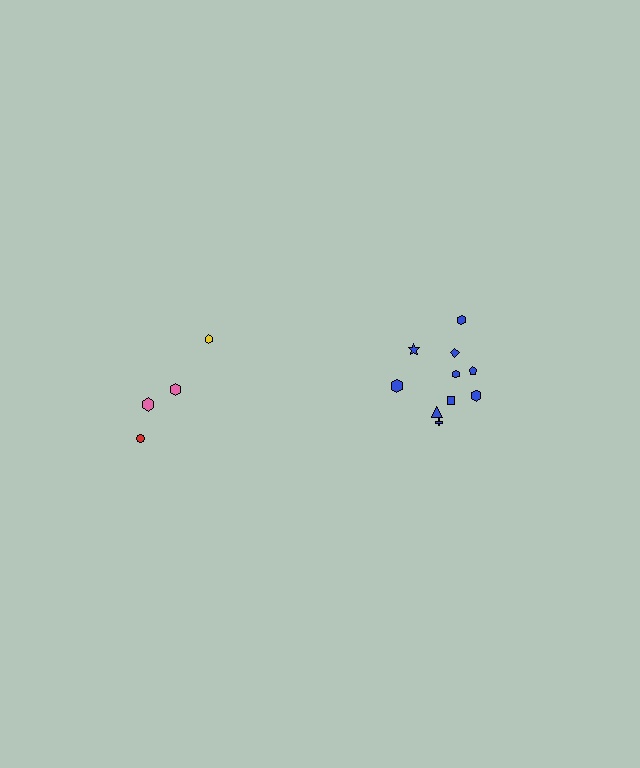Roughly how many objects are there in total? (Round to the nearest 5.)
Roughly 15 objects in total.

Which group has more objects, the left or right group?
The right group.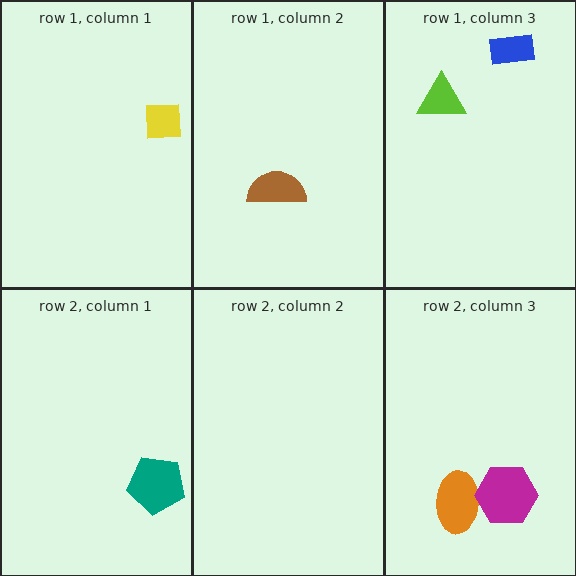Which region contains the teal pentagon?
The row 2, column 1 region.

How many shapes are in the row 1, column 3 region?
2.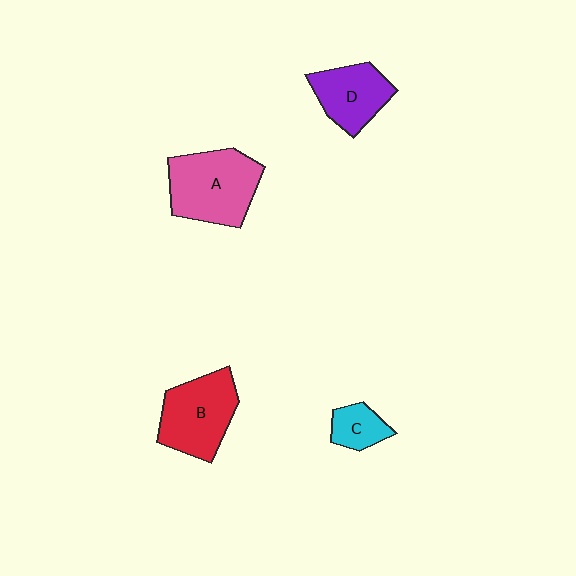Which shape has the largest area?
Shape A (pink).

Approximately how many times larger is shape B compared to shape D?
Approximately 1.3 times.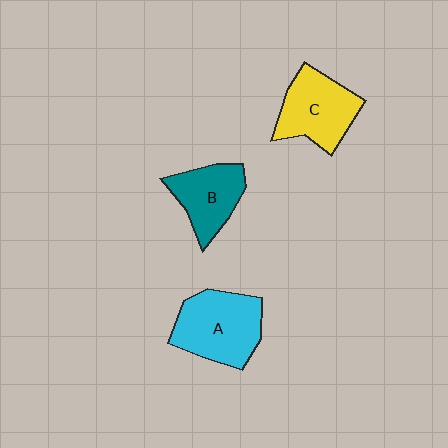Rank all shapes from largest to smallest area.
From largest to smallest: A (cyan), C (yellow), B (teal).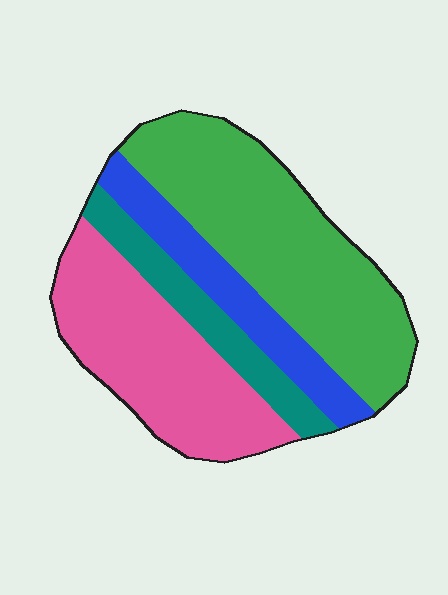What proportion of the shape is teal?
Teal covers 13% of the shape.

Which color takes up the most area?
Green, at roughly 40%.